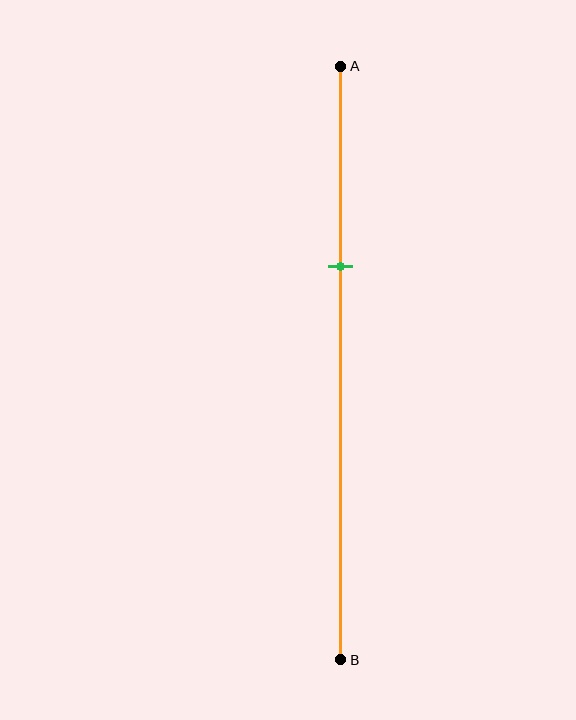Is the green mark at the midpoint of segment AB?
No, the mark is at about 35% from A, not at the 50% midpoint.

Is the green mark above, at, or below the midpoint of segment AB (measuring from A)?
The green mark is above the midpoint of segment AB.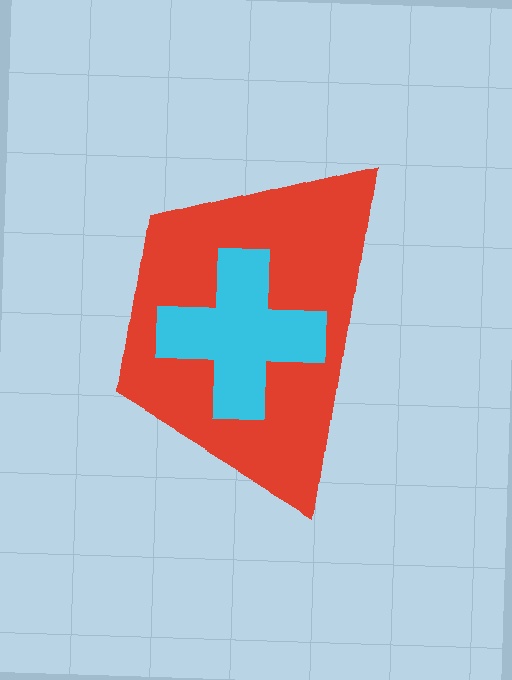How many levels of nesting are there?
2.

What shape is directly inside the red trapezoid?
The cyan cross.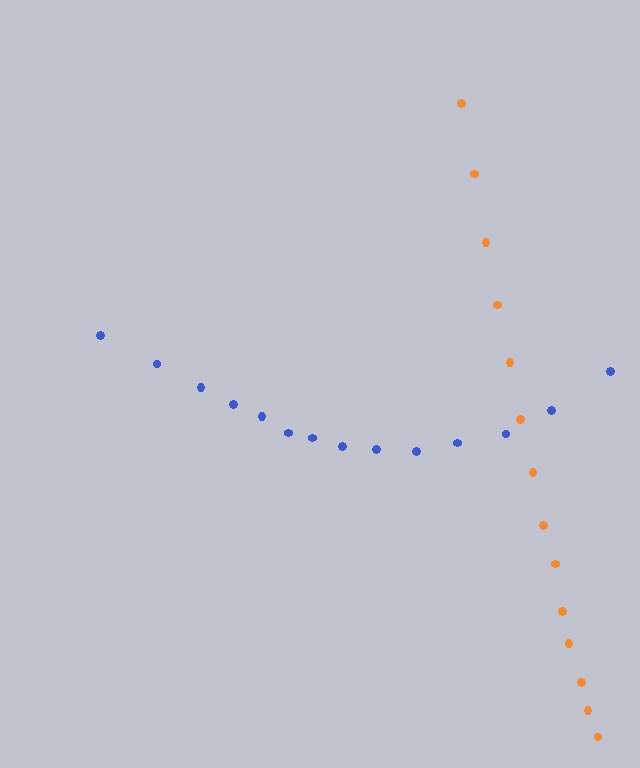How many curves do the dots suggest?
There are 2 distinct paths.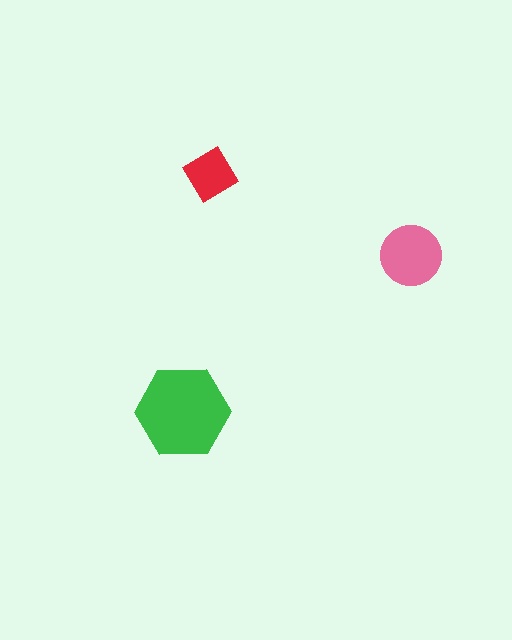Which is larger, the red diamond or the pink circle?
The pink circle.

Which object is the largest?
The green hexagon.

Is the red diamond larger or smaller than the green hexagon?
Smaller.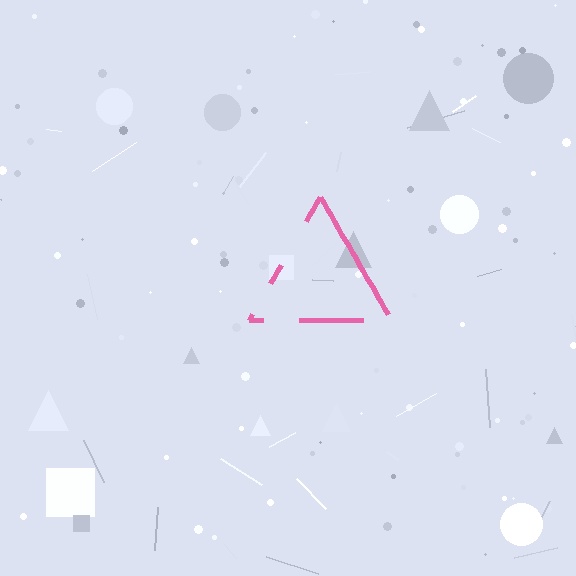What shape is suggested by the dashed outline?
The dashed outline suggests a triangle.